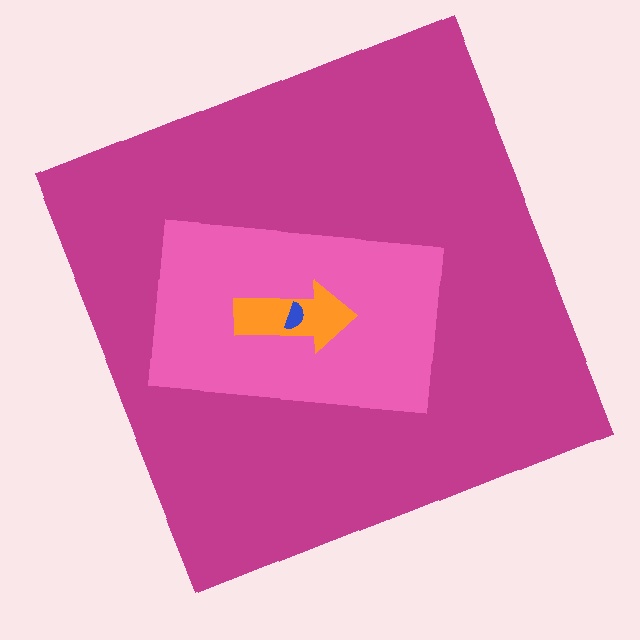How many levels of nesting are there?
4.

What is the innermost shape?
The blue semicircle.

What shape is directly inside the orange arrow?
The blue semicircle.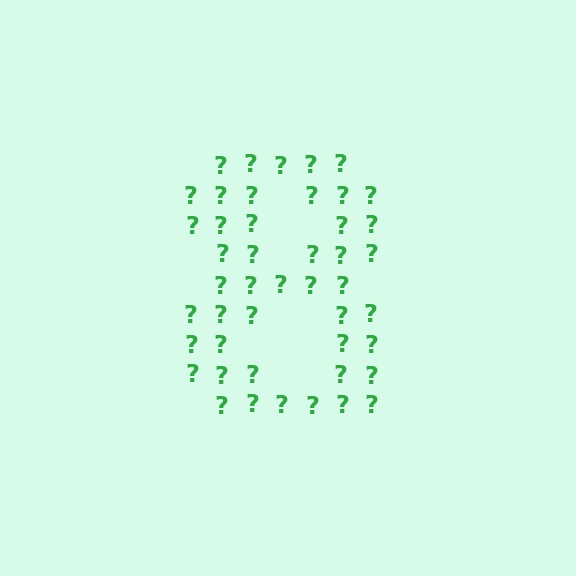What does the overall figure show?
The overall figure shows the digit 8.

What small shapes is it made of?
It is made of small question marks.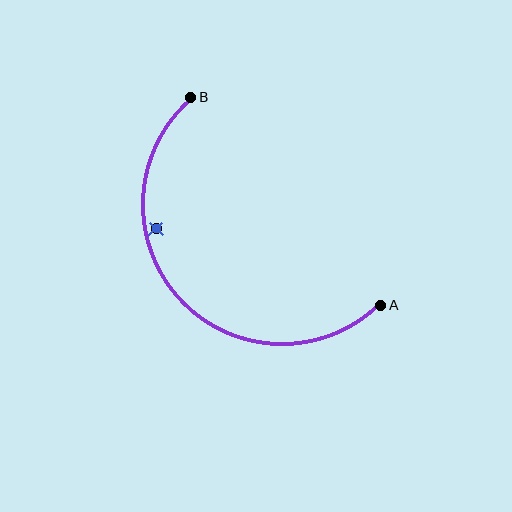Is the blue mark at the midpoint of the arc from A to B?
No — the blue mark does not lie on the arc at all. It sits slightly inside the curve.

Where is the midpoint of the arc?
The arc midpoint is the point on the curve farthest from the straight line joining A and B. It sits below and to the left of that line.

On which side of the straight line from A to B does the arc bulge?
The arc bulges below and to the left of the straight line connecting A and B.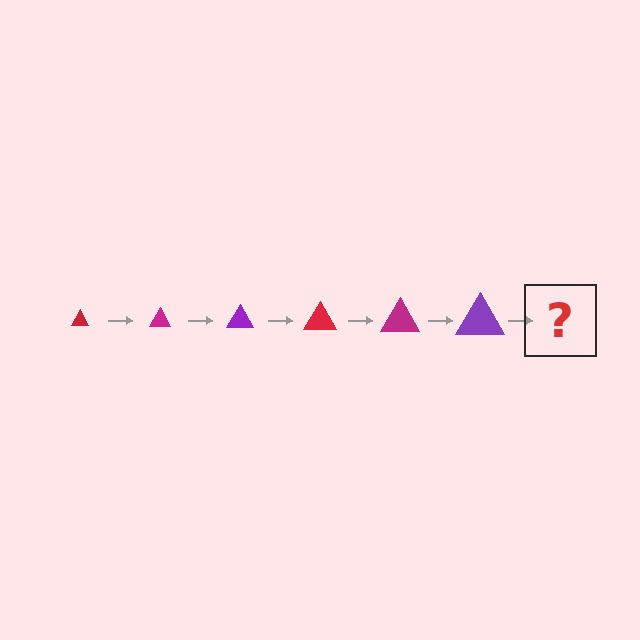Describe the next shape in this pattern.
It should be a red triangle, larger than the previous one.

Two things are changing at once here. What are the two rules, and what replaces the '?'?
The two rules are that the triangle grows larger each step and the color cycles through red, magenta, and purple. The '?' should be a red triangle, larger than the previous one.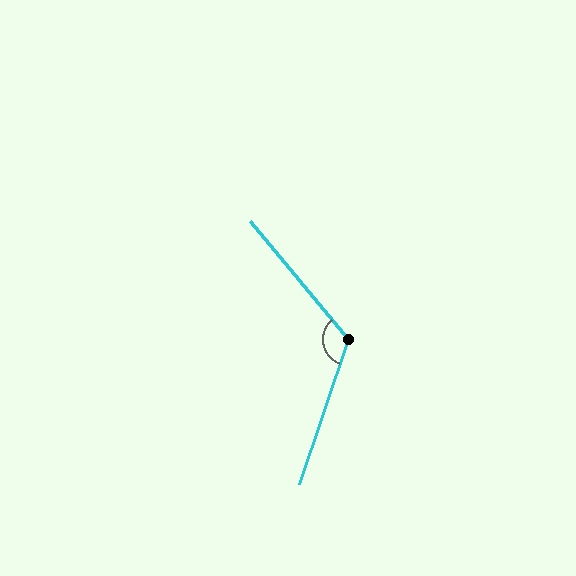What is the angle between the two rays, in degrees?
Approximately 122 degrees.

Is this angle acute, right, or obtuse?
It is obtuse.